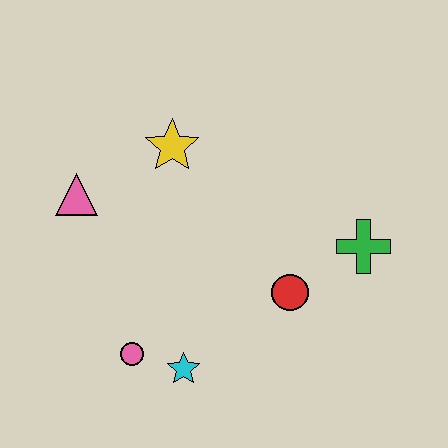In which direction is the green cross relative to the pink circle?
The green cross is to the right of the pink circle.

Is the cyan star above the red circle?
No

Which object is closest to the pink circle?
The cyan star is closest to the pink circle.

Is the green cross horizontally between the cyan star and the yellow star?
No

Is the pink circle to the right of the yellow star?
No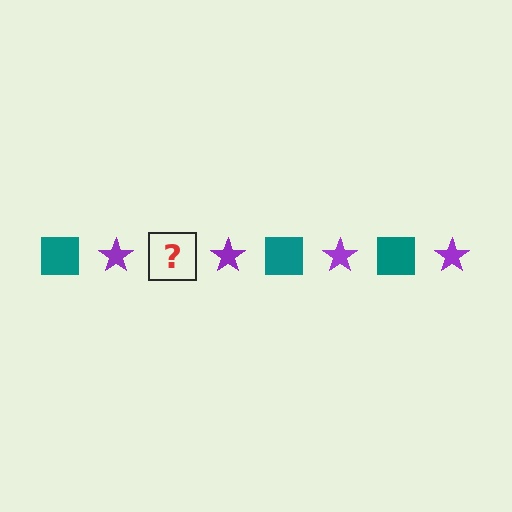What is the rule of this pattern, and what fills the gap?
The rule is that the pattern alternates between teal square and purple star. The gap should be filled with a teal square.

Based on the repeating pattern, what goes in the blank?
The blank should be a teal square.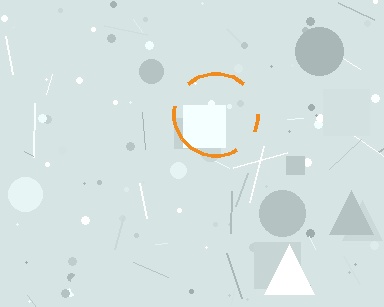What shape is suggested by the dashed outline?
The dashed outline suggests a circle.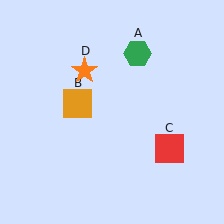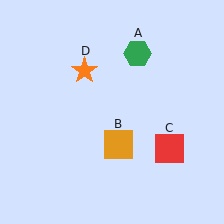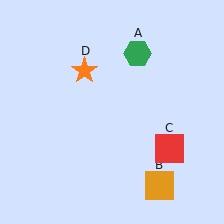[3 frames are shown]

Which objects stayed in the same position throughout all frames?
Green hexagon (object A) and red square (object C) and orange star (object D) remained stationary.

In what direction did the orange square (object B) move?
The orange square (object B) moved down and to the right.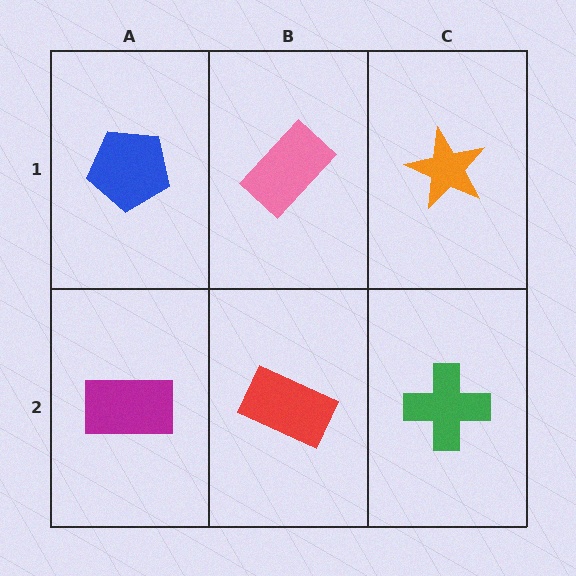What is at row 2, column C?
A green cross.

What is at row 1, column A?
A blue pentagon.